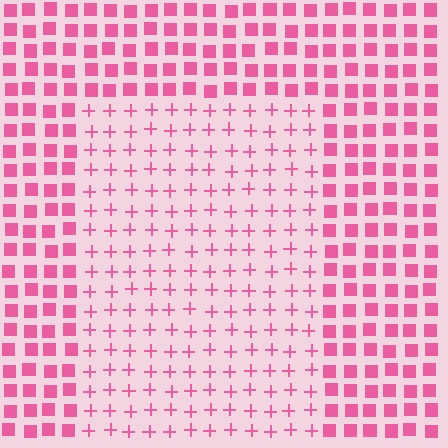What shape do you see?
I see a rectangle.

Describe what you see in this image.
The image is filled with small pink elements arranged in a uniform grid. A rectangle-shaped region contains plus signs, while the surrounding area contains squares. The boundary is defined purely by the change in element shape.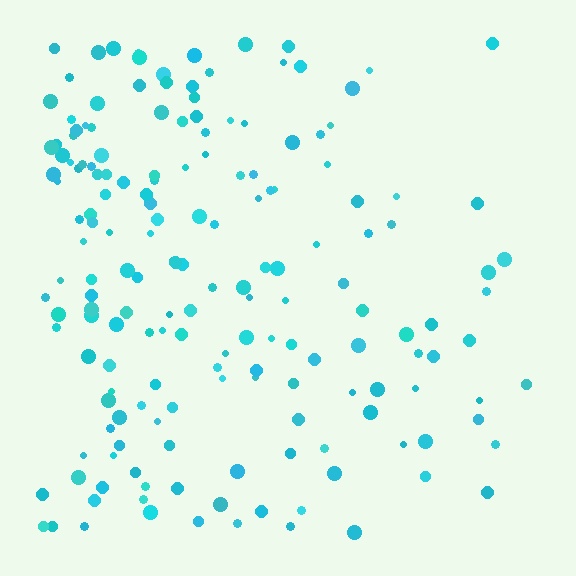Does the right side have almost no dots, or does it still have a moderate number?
Still a moderate number, just noticeably fewer than the left.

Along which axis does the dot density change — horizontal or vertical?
Horizontal.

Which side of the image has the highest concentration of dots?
The left.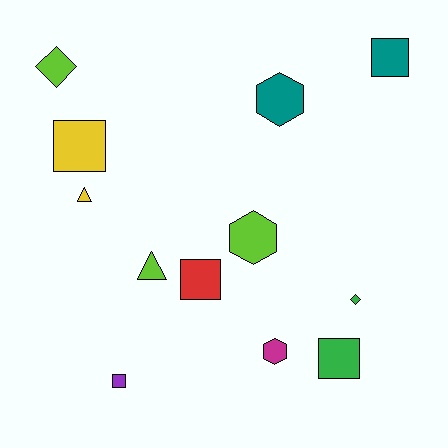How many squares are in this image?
There are 5 squares.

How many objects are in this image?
There are 12 objects.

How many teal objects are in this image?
There are 2 teal objects.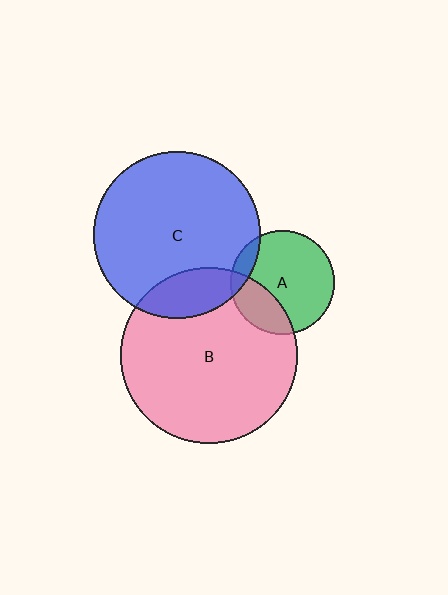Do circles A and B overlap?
Yes.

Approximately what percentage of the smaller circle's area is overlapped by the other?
Approximately 25%.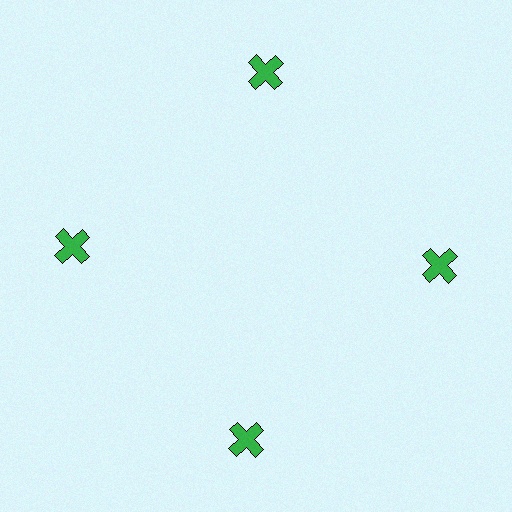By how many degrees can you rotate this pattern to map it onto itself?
The pattern maps onto itself every 90 degrees of rotation.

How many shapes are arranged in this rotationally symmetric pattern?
There are 4 shapes, arranged in 4 groups of 1.